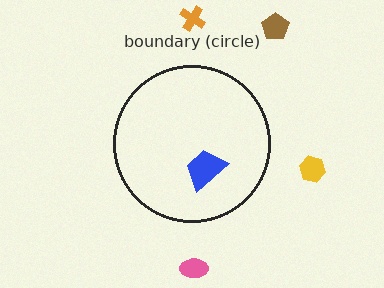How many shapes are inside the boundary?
1 inside, 4 outside.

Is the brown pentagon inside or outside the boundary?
Outside.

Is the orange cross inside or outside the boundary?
Outside.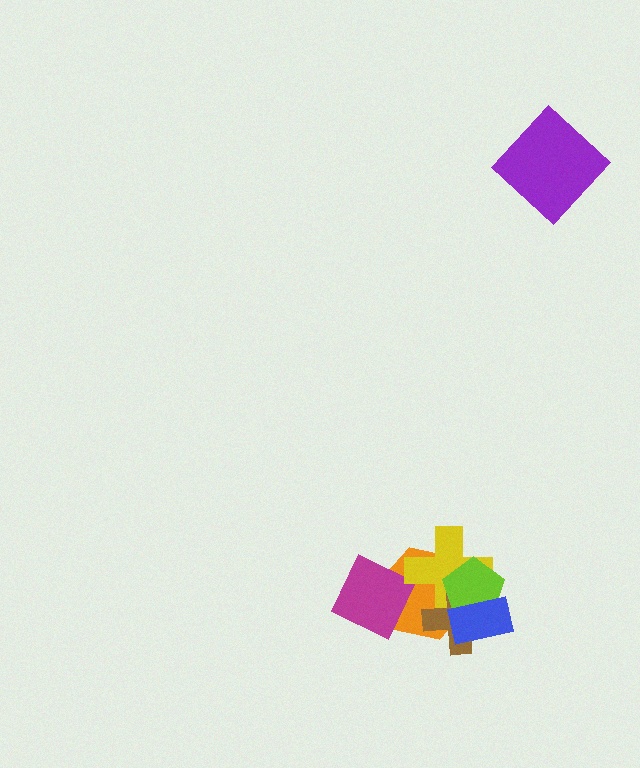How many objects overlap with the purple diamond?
0 objects overlap with the purple diamond.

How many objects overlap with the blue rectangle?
4 objects overlap with the blue rectangle.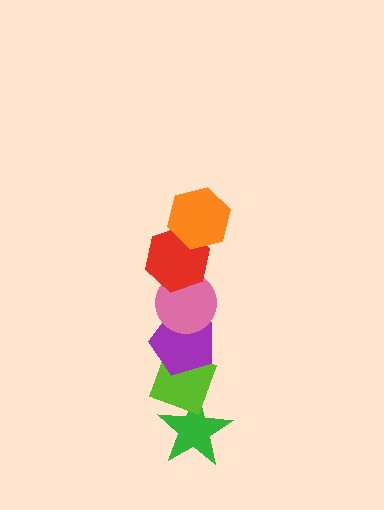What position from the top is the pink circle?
The pink circle is 3rd from the top.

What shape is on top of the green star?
The lime diamond is on top of the green star.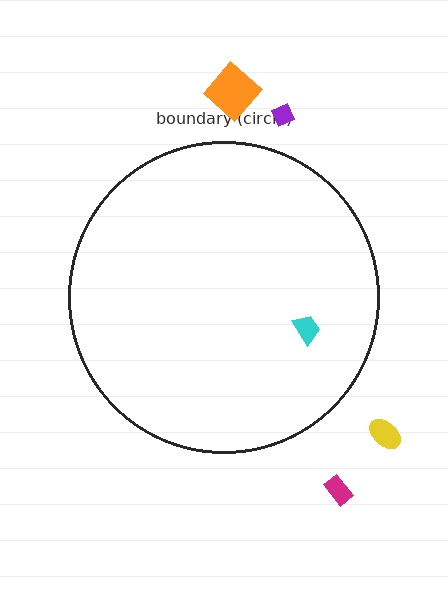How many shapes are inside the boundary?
1 inside, 4 outside.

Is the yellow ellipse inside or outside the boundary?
Outside.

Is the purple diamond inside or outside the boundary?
Outside.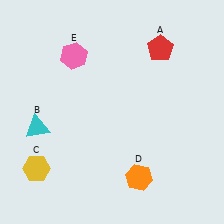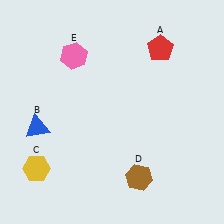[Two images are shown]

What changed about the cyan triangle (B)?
In Image 1, B is cyan. In Image 2, it changed to blue.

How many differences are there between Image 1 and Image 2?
There are 2 differences between the two images.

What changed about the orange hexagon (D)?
In Image 1, D is orange. In Image 2, it changed to brown.